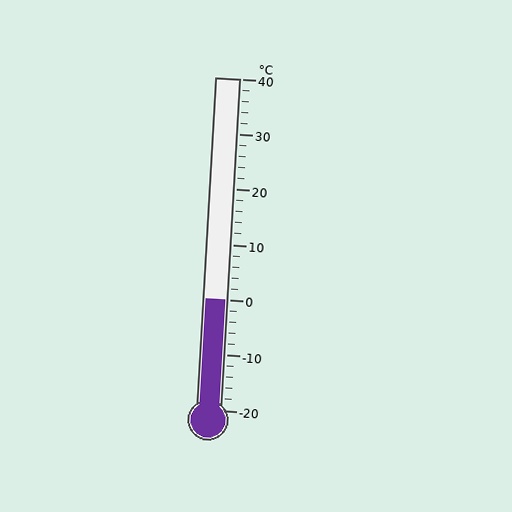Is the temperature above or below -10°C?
The temperature is above -10°C.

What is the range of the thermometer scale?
The thermometer scale ranges from -20°C to 40°C.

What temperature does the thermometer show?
The thermometer shows approximately 0°C.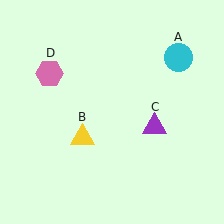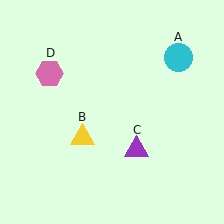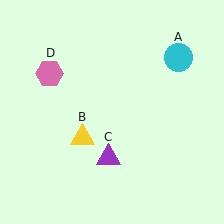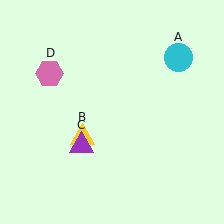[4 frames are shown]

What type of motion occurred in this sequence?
The purple triangle (object C) rotated clockwise around the center of the scene.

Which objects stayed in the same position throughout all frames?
Cyan circle (object A) and yellow triangle (object B) and pink hexagon (object D) remained stationary.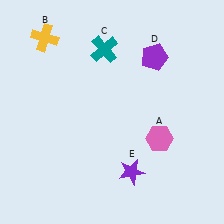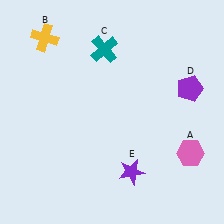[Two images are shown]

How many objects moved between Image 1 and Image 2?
2 objects moved between the two images.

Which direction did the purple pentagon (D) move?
The purple pentagon (D) moved right.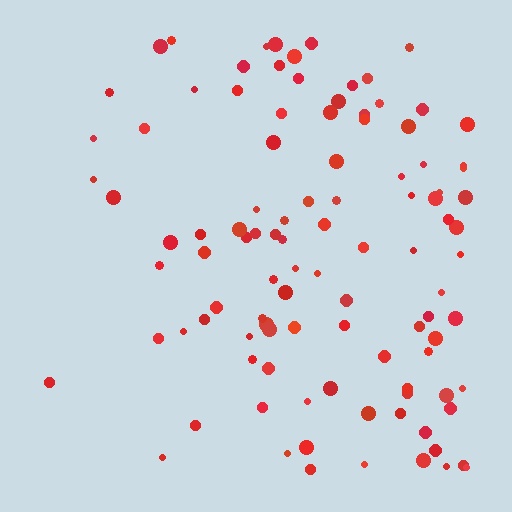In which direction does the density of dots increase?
From left to right, with the right side densest.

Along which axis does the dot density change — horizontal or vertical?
Horizontal.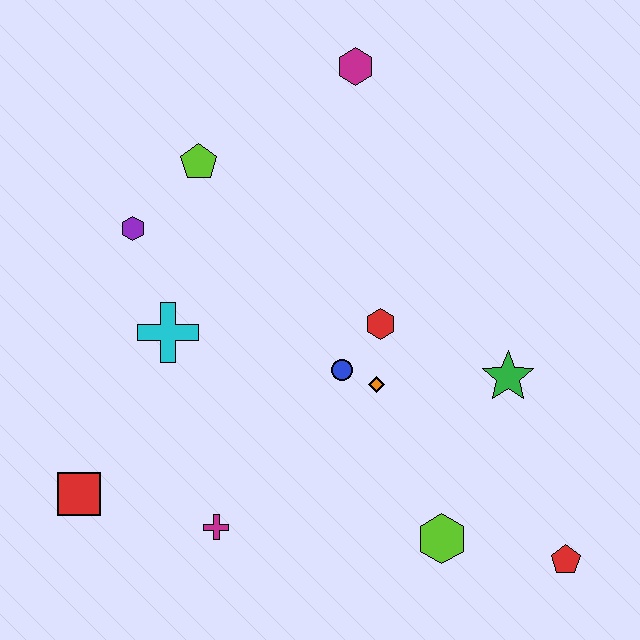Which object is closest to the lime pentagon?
The purple hexagon is closest to the lime pentagon.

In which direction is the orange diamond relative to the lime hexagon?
The orange diamond is above the lime hexagon.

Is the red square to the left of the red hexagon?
Yes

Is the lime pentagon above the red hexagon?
Yes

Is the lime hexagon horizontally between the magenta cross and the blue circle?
No